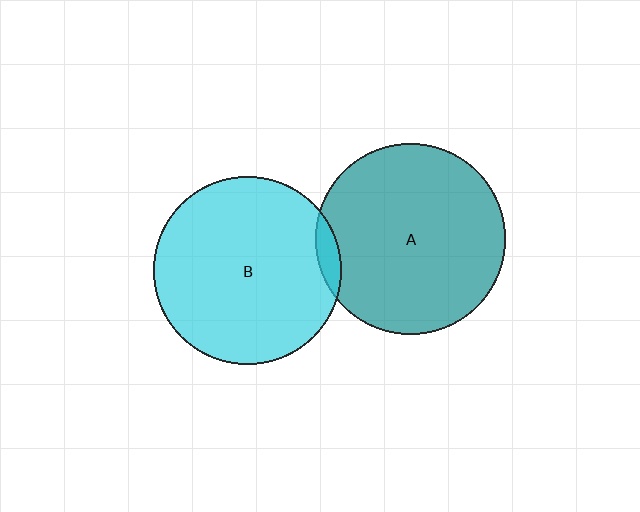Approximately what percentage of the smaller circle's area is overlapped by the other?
Approximately 5%.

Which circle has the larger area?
Circle A (teal).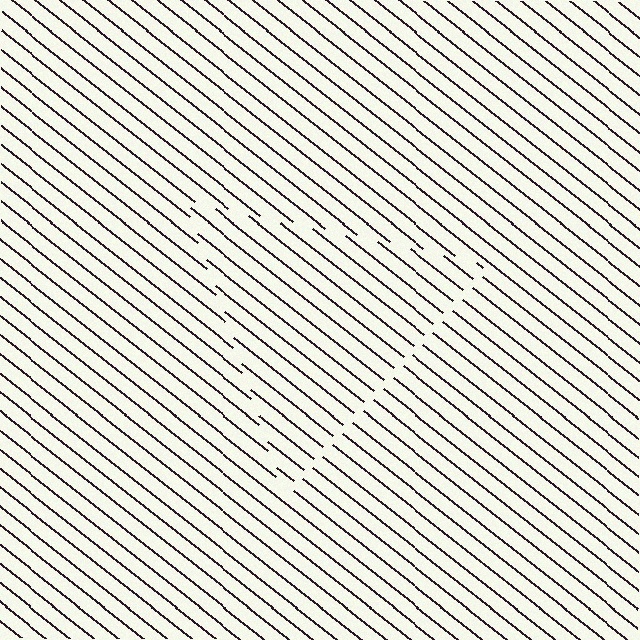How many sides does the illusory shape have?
3 sides — the line-ends trace a triangle.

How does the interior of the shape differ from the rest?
The interior of the shape contains the same grating, shifted by half a period — the contour is defined by the phase discontinuity where line-ends from the inner and outer gratings abut.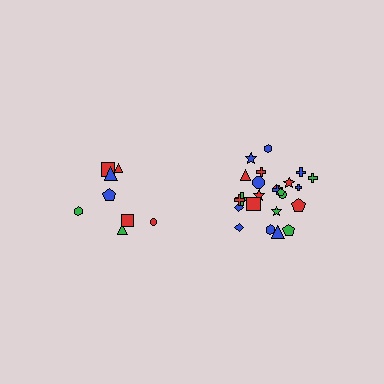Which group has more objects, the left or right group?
The right group.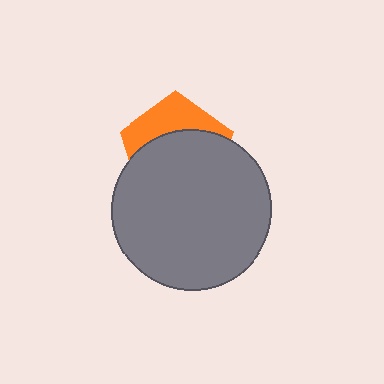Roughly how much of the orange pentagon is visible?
A small part of it is visible (roughly 34%).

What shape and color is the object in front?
The object in front is a gray circle.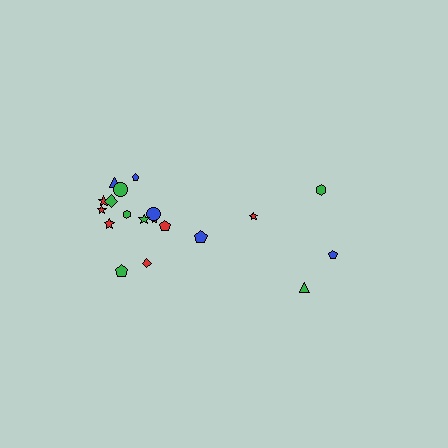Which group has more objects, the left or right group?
The left group.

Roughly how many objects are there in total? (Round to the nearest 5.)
Roughly 20 objects in total.